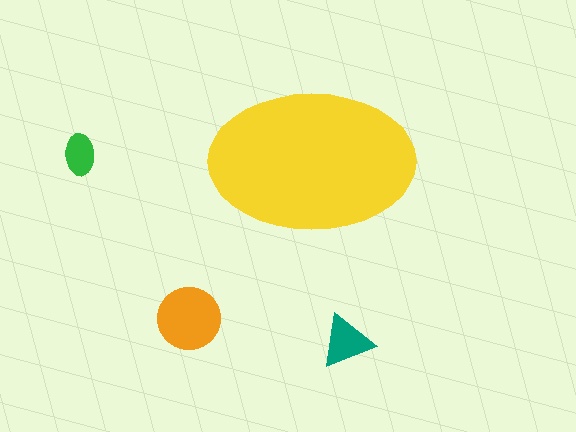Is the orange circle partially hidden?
No, the orange circle is fully visible.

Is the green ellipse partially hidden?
No, the green ellipse is fully visible.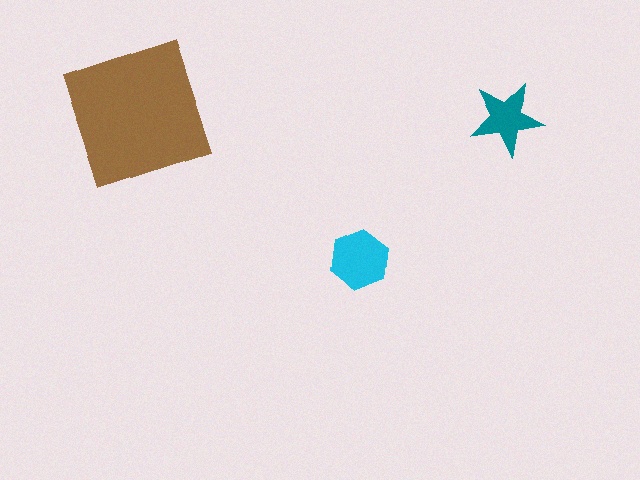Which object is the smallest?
The teal star.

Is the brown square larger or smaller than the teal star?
Larger.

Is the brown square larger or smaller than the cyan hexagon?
Larger.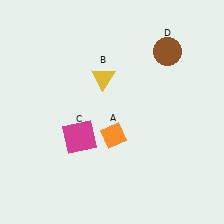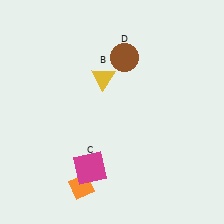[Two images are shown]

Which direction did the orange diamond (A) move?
The orange diamond (A) moved down.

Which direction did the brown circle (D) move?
The brown circle (D) moved left.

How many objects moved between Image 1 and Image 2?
3 objects moved between the two images.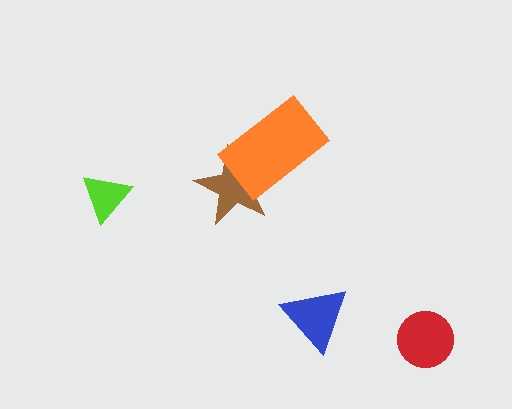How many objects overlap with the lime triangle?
0 objects overlap with the lime triangle.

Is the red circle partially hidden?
No, no other shape covers it.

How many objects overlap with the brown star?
1 object overlaps with the brown star.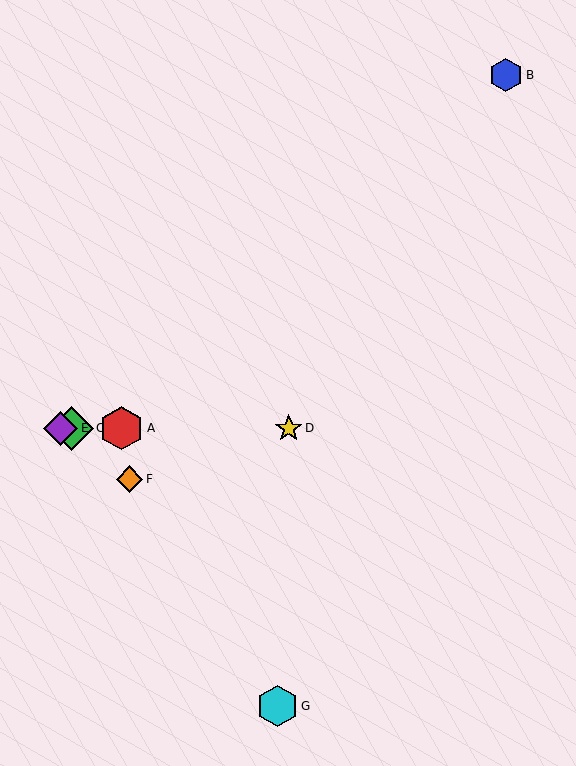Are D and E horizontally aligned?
Yes, both are at y≈428.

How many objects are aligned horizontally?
4 objects (A, C, D, E) are aligned horizontally.